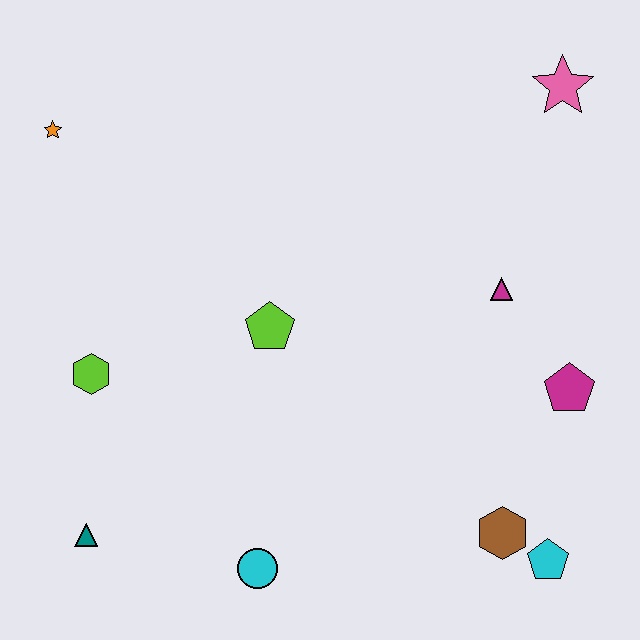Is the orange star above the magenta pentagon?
Yes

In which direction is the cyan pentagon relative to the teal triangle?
The cyan pentagon is to the right of the teal triangle.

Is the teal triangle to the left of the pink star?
Yes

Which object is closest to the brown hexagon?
The cyan pentagon is closest to the brown hexagon.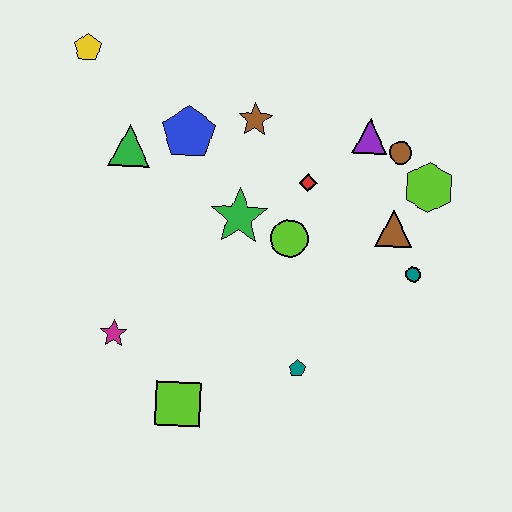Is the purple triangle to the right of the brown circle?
No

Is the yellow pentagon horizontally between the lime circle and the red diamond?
No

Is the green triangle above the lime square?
Yes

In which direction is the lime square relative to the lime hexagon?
The lime square is to the left of the lime hexagon.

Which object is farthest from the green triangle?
The teal circle is farthest from the green triangle.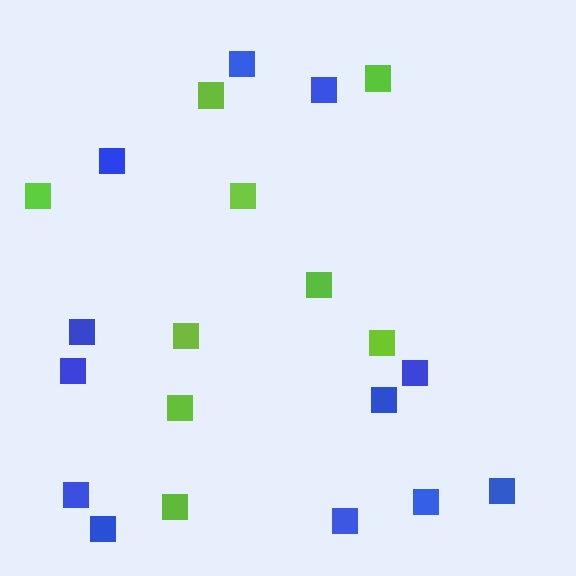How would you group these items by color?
There are 2 groups: one group of blue squares (12) and one group of lime squares (9).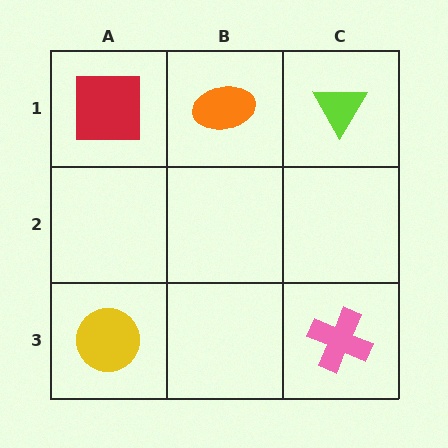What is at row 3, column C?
A pink cross.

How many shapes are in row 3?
2 shapes.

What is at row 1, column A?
A red square.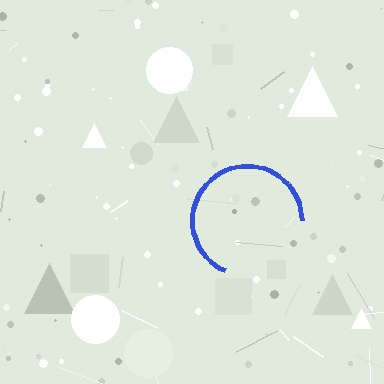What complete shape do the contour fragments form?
The contour fragments form a circle.